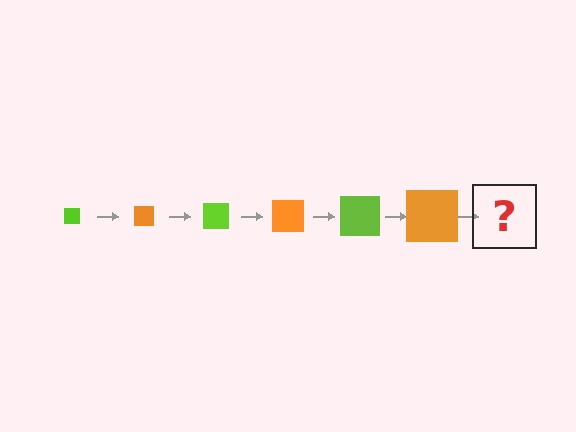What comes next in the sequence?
The next element should be a lime square, larger than the previous one.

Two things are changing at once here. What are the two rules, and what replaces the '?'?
The two rules are that the square grows larger each step and the color cycles through lime and orange. The '?' should be a lime square, larger than the previous one.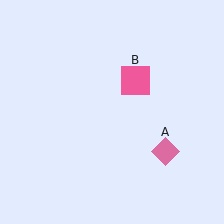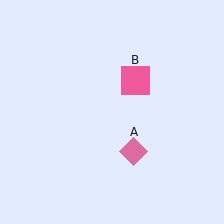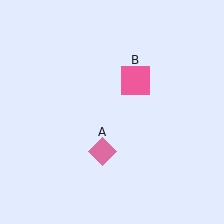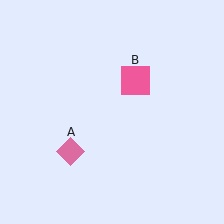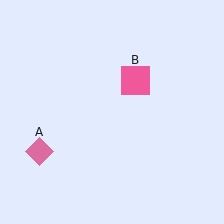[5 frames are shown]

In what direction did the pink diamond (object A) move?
The pink diamond (object A) moved left.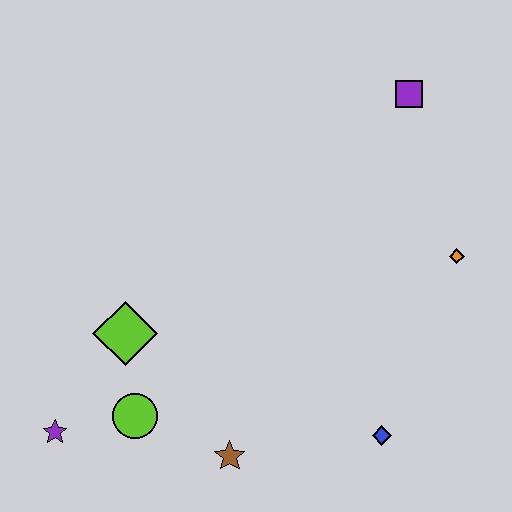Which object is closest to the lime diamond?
The lime circle is closest to the lime diamond.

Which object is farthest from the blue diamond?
The purple square is farthest from the blue diamond.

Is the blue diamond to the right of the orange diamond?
No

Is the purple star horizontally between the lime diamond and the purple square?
No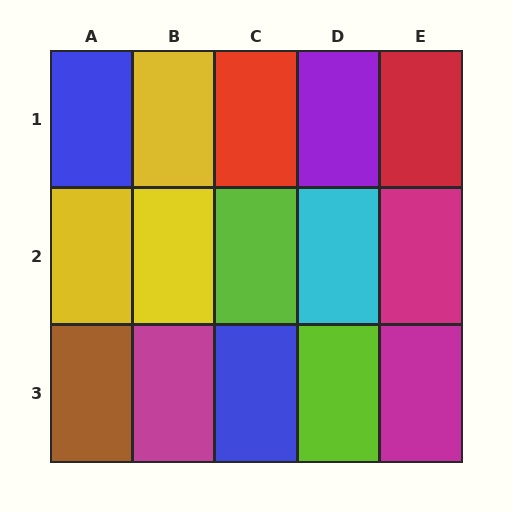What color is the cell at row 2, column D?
Cyan.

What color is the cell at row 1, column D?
Purple.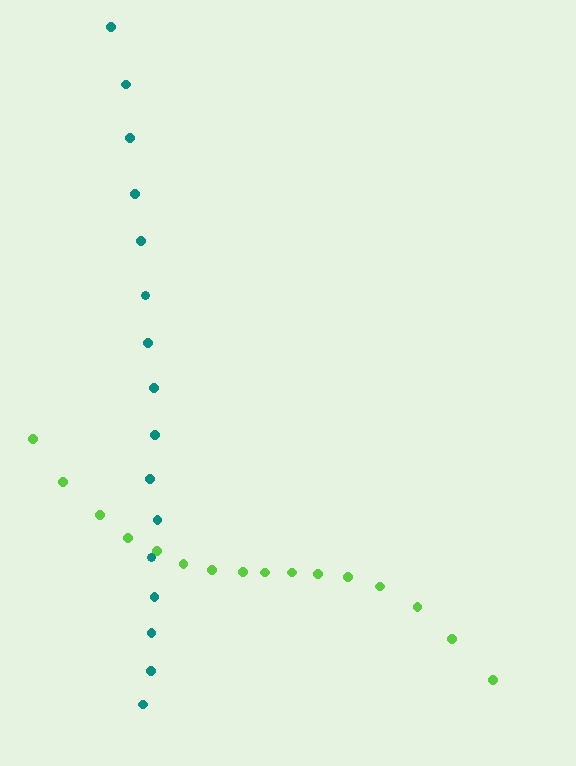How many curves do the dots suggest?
There are 2 distinct paths.